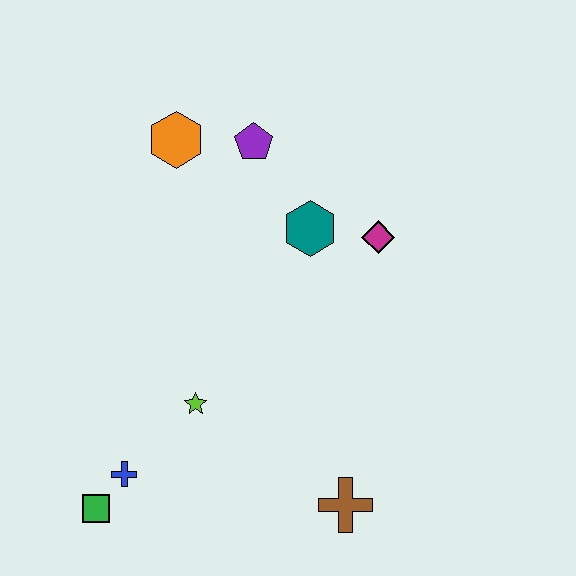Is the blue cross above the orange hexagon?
No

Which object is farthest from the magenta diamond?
The green square is farthest from the magenta diamond.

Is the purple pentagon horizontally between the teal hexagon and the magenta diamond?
No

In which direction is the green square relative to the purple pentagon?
The green square is below the purple pentagon.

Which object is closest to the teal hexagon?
The magenta diamond is closest to the teal hexagon.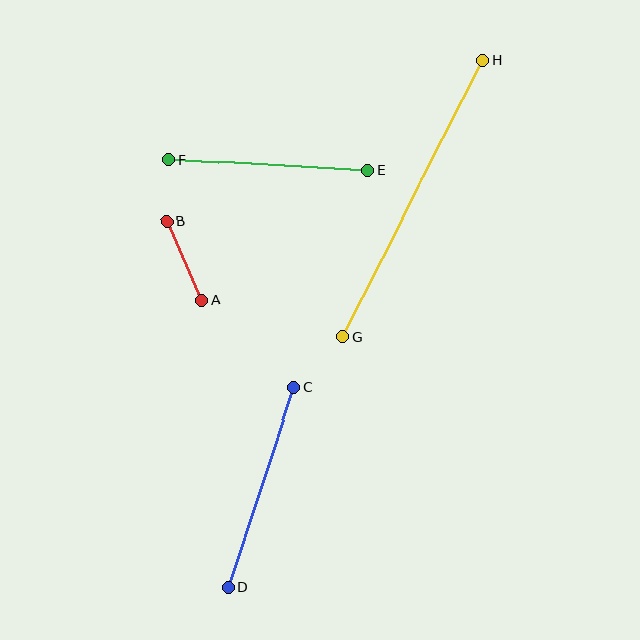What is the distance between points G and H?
The distance is approximately 309 pixels.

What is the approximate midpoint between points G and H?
The midpoint is at approximately (413, 199) pixels.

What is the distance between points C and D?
The distance is approximately 211 pixels.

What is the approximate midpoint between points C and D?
The midpoint is at approximately (261, 488) pixels.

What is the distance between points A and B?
The distance is approximately 86 pixels.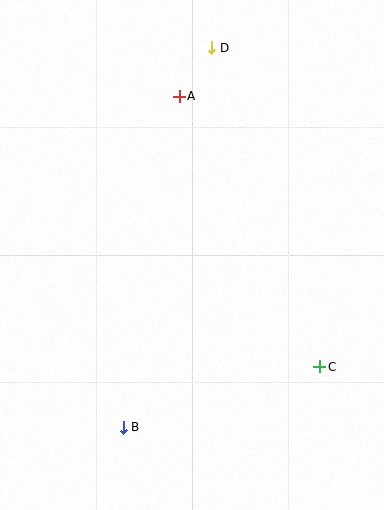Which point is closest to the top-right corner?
Point D is closest to the top-right corner.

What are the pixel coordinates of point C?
Point C is at (320, 367).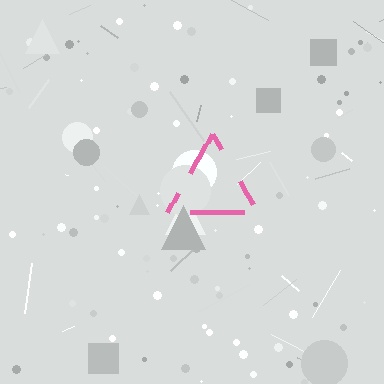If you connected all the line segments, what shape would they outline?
They would outline a triangle.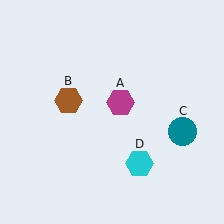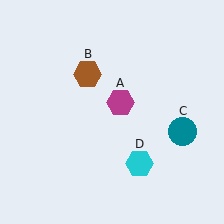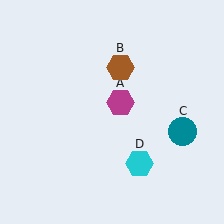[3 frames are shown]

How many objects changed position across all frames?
1 object changed position: brown hexagon (object B).